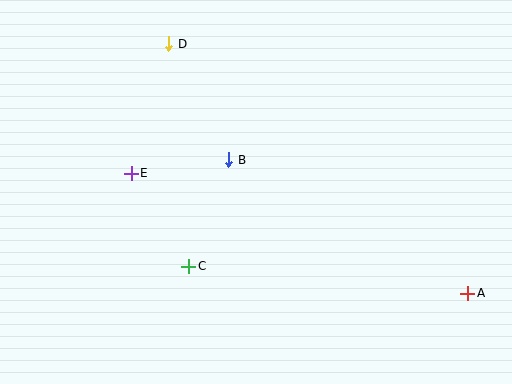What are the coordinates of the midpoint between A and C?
The midpoint between A and C is at (328, 280).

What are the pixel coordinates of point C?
Point C is at (189, 266).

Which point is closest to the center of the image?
Point B at (228, 160) is closest to the center.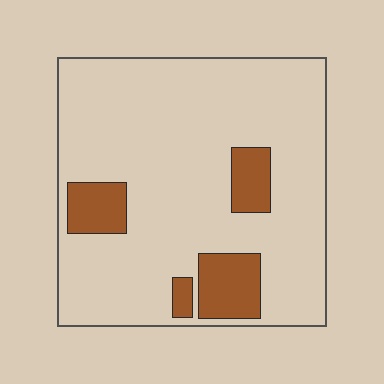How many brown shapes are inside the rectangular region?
4.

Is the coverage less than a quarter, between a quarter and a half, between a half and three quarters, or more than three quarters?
Less than a quarter.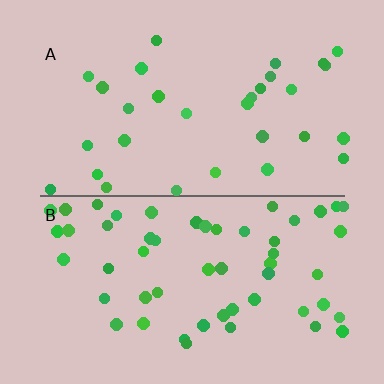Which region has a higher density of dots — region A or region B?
B (the bottom).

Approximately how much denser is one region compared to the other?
Approximately 1.8× — region B over region A.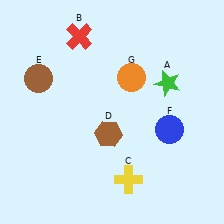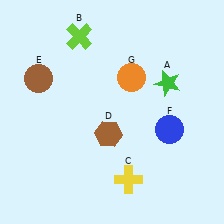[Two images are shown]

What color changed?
The cross (B) changed from red in Image 1 to lime in Image 2.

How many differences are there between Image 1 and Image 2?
There is 1 difference between the two images.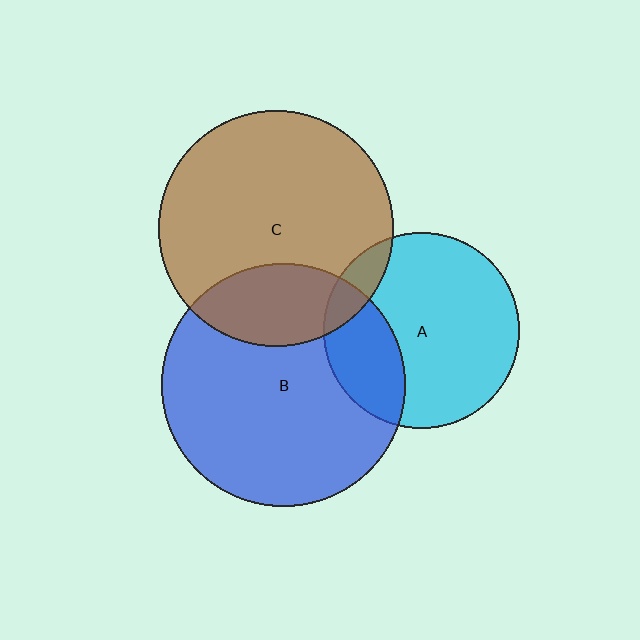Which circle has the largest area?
Circle B (blue).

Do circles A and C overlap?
Yes.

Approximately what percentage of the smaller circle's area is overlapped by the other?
Approximately 10%.